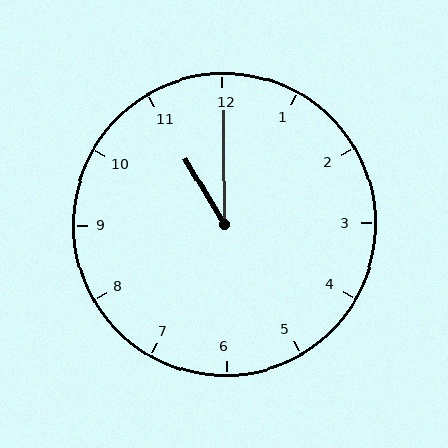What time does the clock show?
11:00.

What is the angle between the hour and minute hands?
Approximately 30 degrees.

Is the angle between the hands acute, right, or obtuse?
It is acute.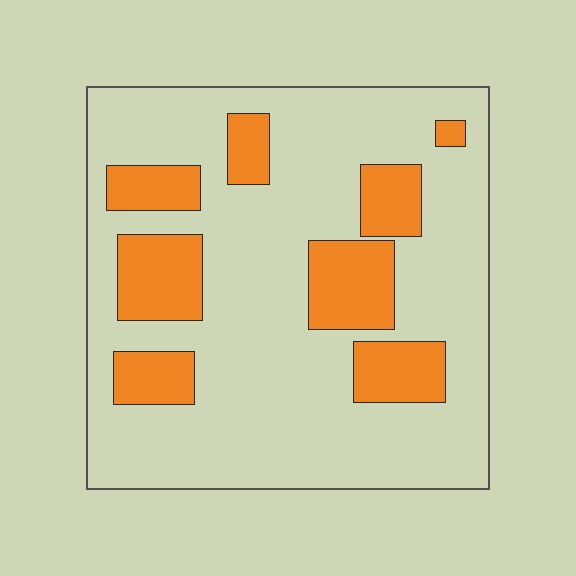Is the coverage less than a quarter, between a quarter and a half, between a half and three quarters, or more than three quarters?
Less than a quarter.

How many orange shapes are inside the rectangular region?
8.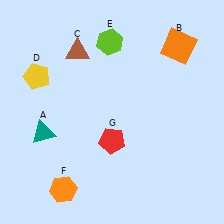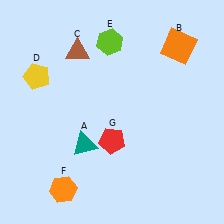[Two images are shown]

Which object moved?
The teal triangle (A) moved right.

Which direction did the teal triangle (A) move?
The teal triangle (A) moved right.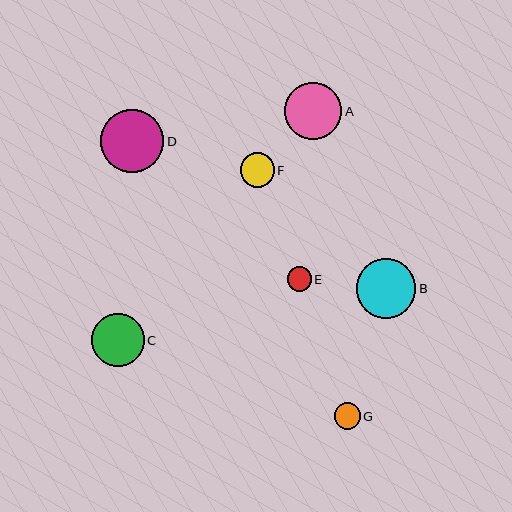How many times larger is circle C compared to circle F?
Circle C is approximately 1.6 times the size of circle F.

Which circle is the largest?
Circle D is the largest with a size of approximately 63 pixels.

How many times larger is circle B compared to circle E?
Circle B is approximately 2.4 times the size of circle E.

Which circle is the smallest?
Circle E is the smallest with a size of approximately 24 pixels.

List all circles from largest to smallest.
From largest to smallest: D, B, A, C, F, G, E.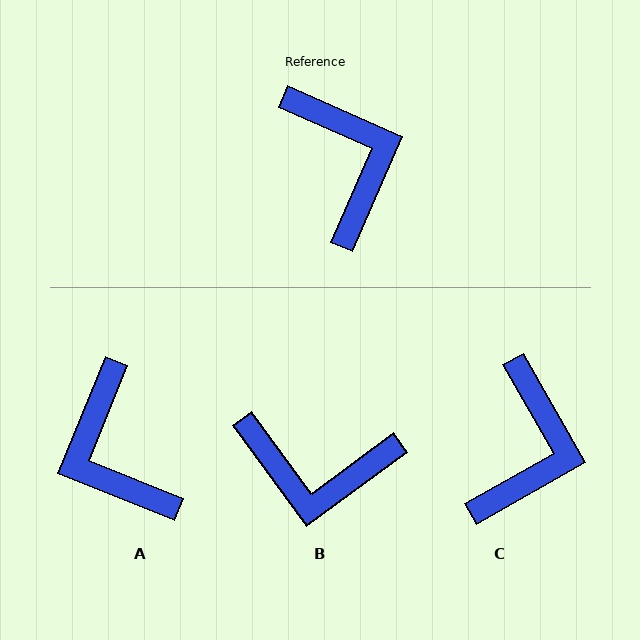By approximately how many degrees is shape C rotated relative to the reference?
Approximately 37 degrees clockwise.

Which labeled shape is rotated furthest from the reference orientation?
A, about 179 degrees away.